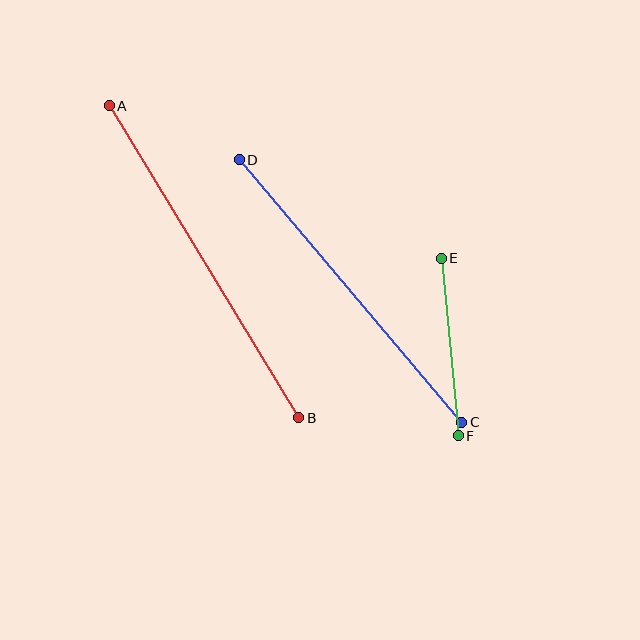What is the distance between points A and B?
The distance is approximately 365 pixels.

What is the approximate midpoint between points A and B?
The midpoint is at approximately (204, 262) pixels.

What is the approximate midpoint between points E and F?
The midpoint is at approximately (450, 347) pixels.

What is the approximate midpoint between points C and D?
The midpoint is at approximately (351, 291) pixels.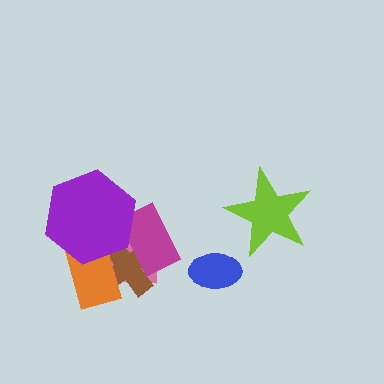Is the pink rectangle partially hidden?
Yes, it is partially covered by another shape.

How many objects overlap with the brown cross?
4 objects overlap with the brown cross.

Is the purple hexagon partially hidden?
No, no other shape covers it.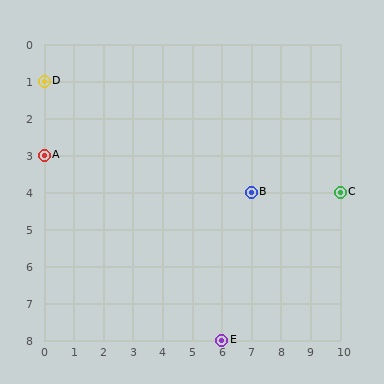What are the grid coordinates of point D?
Point D is at grid coordinates (0, 1).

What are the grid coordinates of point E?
Point E is at grid coordinates (6, 8).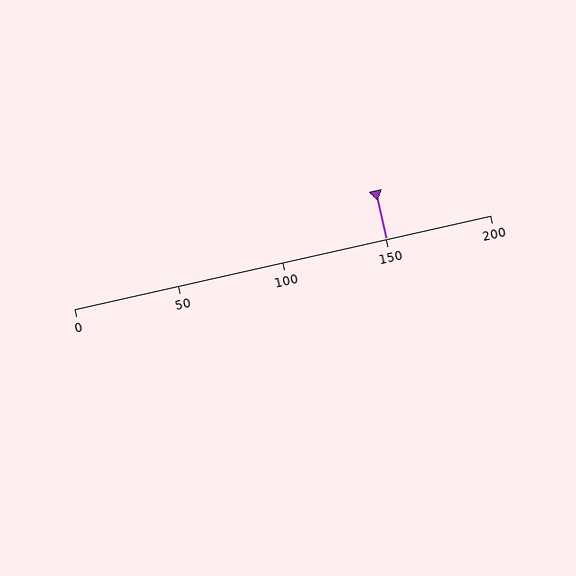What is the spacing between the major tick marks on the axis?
The major ticks are spaced 50 apart.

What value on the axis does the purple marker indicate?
The marker indicates approximately 150.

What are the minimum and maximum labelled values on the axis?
The axis runs from 0 to 200.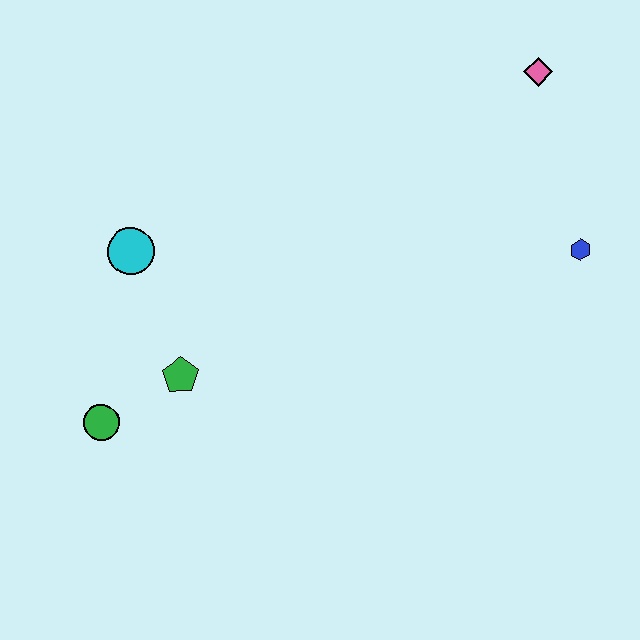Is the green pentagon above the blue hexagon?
No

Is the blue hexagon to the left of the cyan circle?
No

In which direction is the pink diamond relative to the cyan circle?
The pink diamond is to the right of the cyan circle.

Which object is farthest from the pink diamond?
The green circle is farthest from the pink diamond.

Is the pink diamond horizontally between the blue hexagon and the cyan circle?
Yes